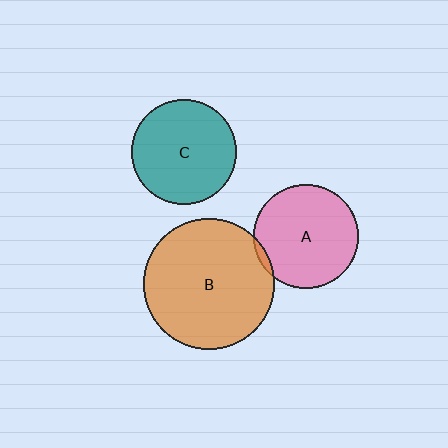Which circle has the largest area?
Circle B (orange).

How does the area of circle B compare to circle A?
Approximately 1.6 times.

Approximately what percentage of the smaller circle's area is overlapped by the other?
Approximately 5%.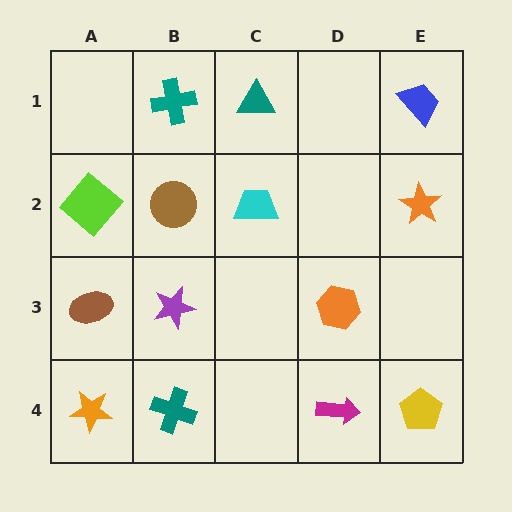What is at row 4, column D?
A magenta arrow.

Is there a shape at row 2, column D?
No, that cell is empty.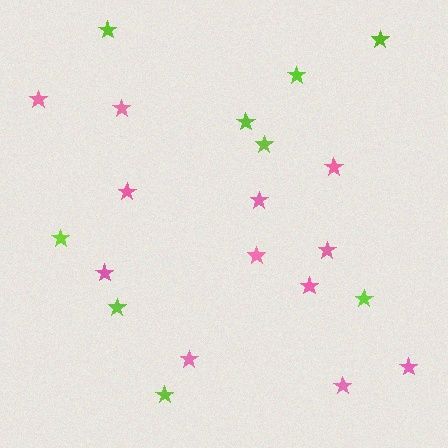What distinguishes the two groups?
There are 2 groups: one group of pink stars (12) and one group of lime stars (9).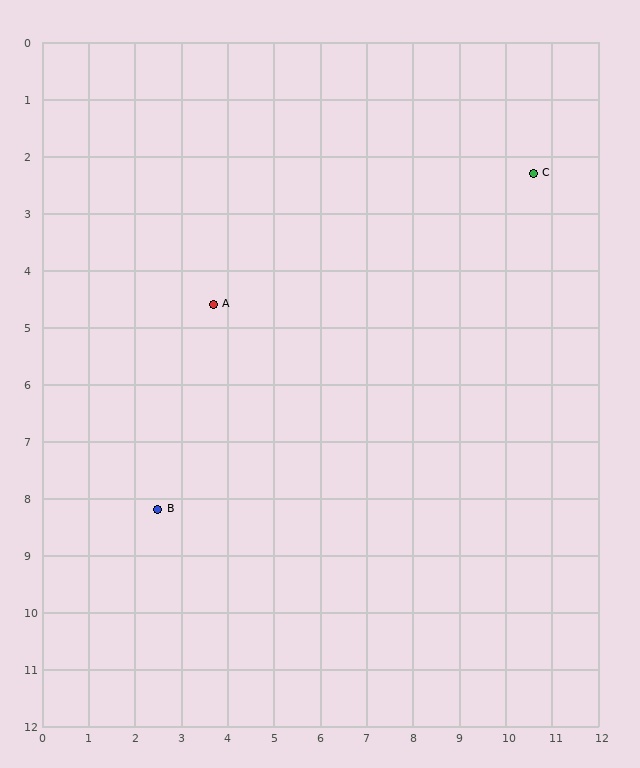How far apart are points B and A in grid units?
Points B and A are about 3.8 grid units apart.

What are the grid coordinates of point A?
Point A is at approximately (3.7, 4.6).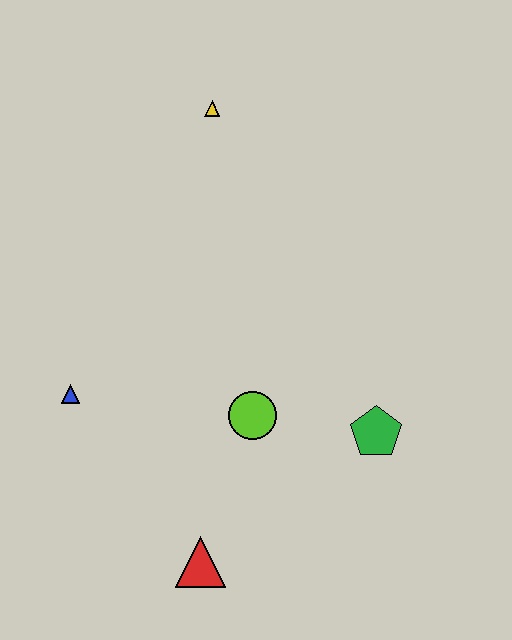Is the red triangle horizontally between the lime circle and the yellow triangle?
No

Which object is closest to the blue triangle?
The lime circle is closest to the blue triangle.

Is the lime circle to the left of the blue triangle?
No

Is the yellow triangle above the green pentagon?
Yes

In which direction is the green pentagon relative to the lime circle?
The green pentagon is to the right of the lime circle.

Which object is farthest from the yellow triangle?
The red triangle is farthest from the yellow triangle.